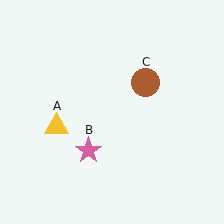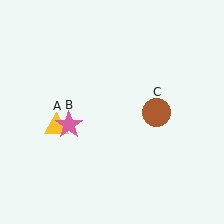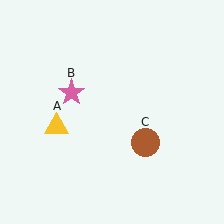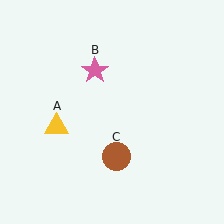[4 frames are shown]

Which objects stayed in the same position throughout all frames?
Yellow triangle (object A) remained stationary.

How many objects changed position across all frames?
2 objects changed position: pink star (object B), brown circle (object C).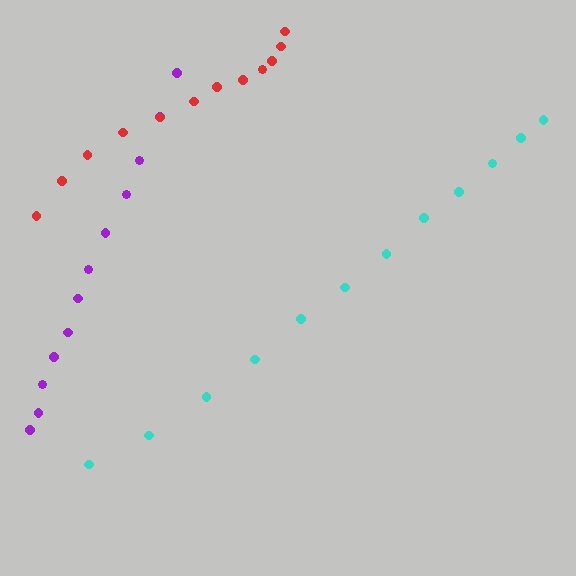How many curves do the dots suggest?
There are 3 distinct paths.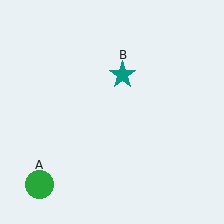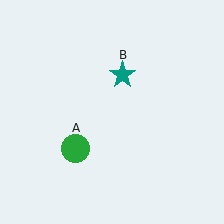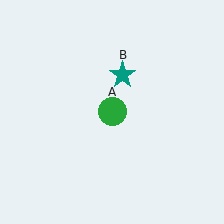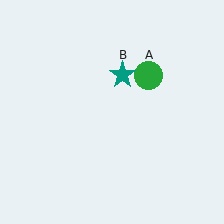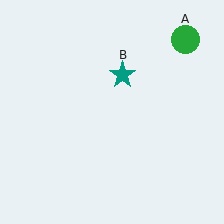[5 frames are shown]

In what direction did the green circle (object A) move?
The green circle (object A) moved up and to the right.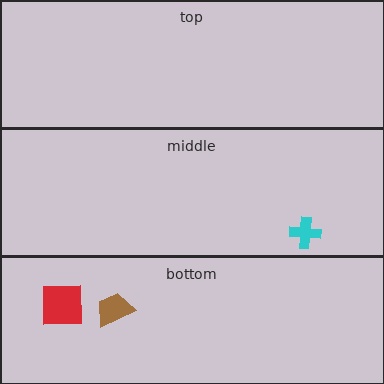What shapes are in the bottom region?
The red square, the brown trapezoid.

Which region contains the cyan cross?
The middle region.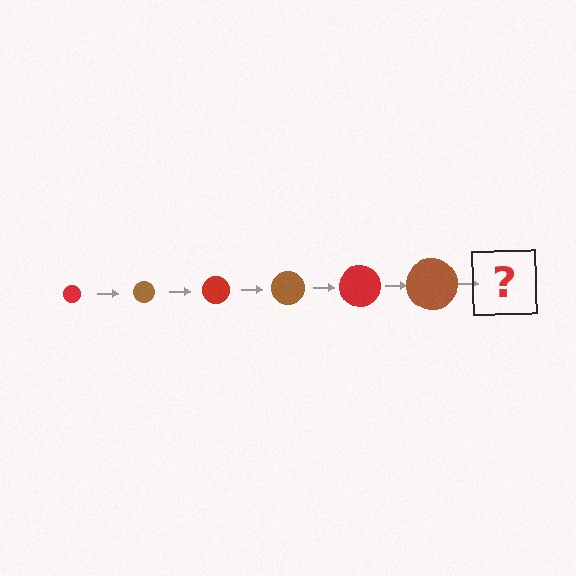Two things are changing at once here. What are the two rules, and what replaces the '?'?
The two rules are that the circle grows larger each step and the color cycles through red and brown. The '?' should be a red circle, larger than the previous one.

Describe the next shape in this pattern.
It should be a red circle, larger than the previous one.